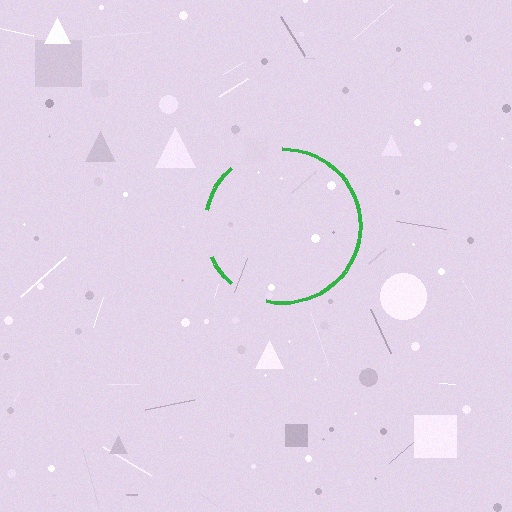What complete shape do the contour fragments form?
The contour fragments form a circle.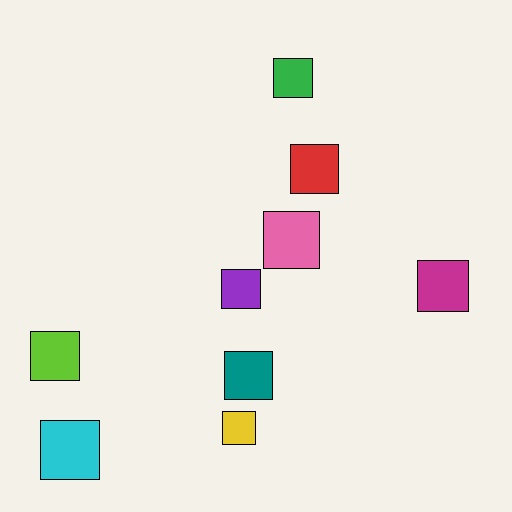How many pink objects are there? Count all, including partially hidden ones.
There is 1 pink object.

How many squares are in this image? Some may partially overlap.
There are 9 squares.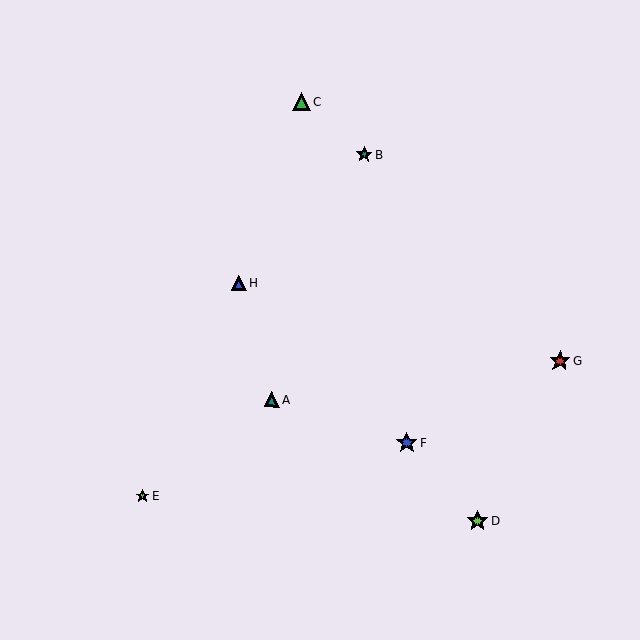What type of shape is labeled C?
Shape C is a green triangle.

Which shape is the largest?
The lime star (labeled D) is the largest.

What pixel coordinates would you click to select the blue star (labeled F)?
Click at (406, 443) to select the blue star F.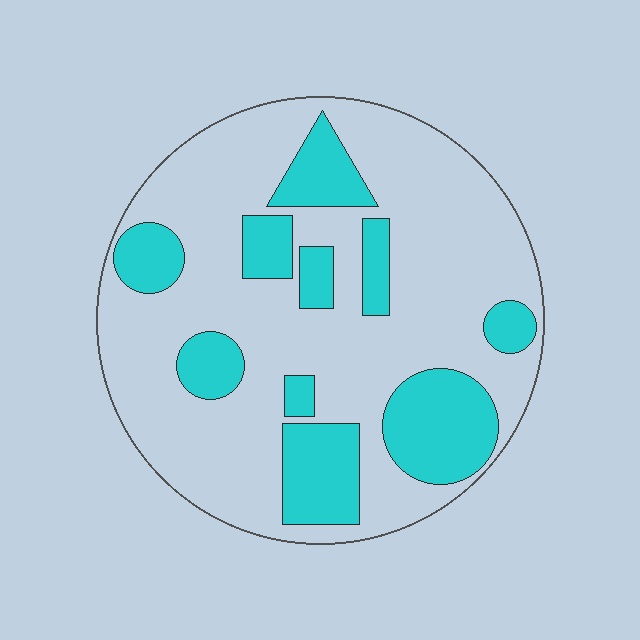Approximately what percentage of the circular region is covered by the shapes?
Approximately 30%.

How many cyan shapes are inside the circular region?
10.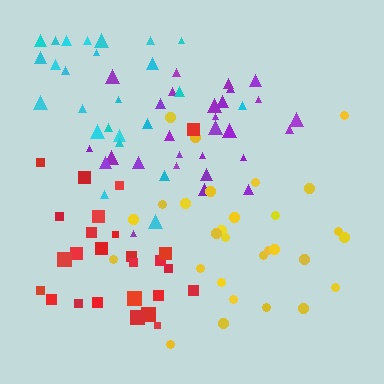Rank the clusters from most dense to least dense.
purple, red, cyan, yellow.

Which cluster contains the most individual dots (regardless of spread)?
Yellow (29).